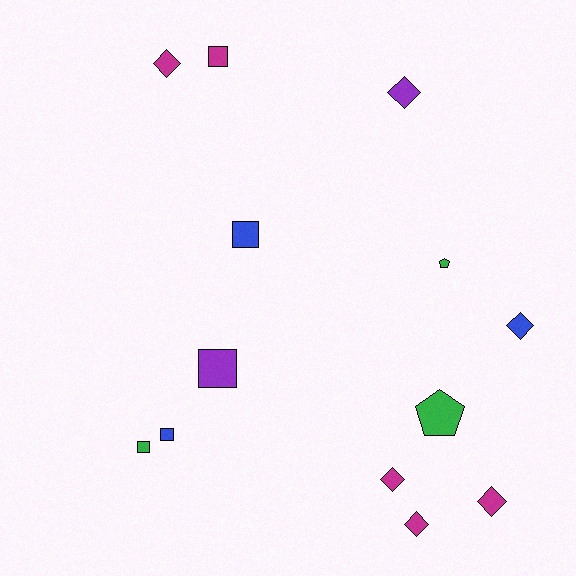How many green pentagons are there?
There are 2 green pentagons.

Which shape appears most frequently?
Diamond, with 6 objects.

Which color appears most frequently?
Magenta, with 5 objects.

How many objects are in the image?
There are 13 objects.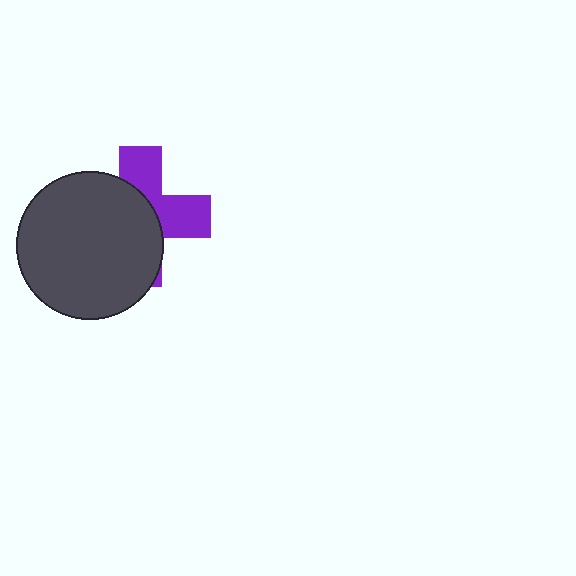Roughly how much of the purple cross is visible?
A small part of it is visible (roughly 42%).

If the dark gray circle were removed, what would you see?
You would see the complete purple cross.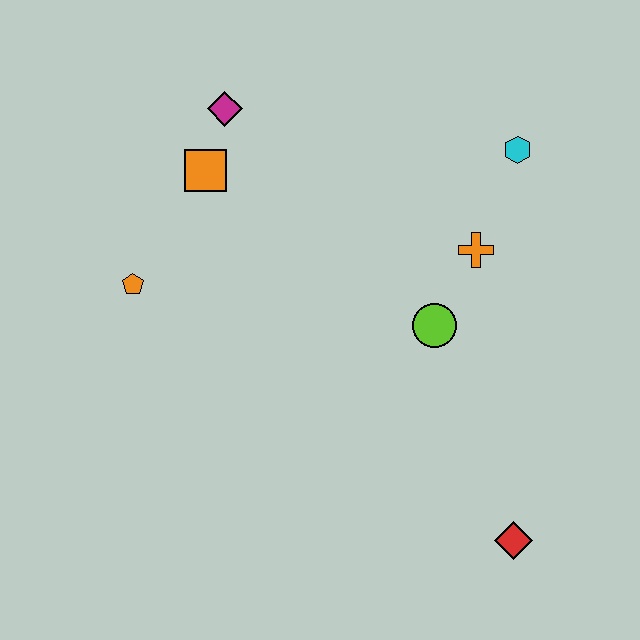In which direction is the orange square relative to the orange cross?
The orange square is to the left of the orange cross.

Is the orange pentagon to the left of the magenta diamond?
Yes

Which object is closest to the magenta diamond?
The orange square is closest to the magenta diamond.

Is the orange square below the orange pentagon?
No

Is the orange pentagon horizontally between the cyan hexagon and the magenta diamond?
No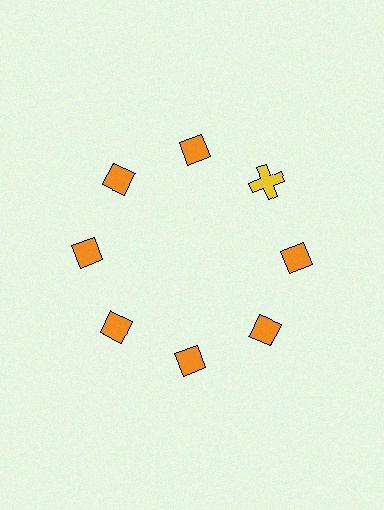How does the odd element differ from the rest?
It differs in both color (yellow instead of orange) and shape (cross instead of diamond).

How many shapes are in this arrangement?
There are 8 shapes arranged in a ring pattern.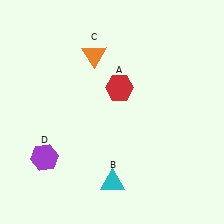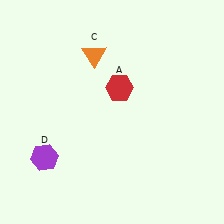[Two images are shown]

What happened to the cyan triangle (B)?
The cyan triangle (B) was removed in Image 2. It was in the bottom-right area of Image 1.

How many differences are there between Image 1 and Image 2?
There is 1 difference between the two images.